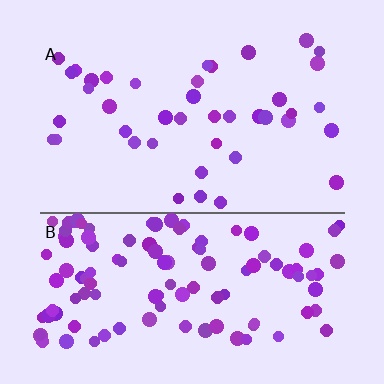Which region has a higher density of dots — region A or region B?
B (the bottom).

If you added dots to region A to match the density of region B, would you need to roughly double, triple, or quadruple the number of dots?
Approximately triple.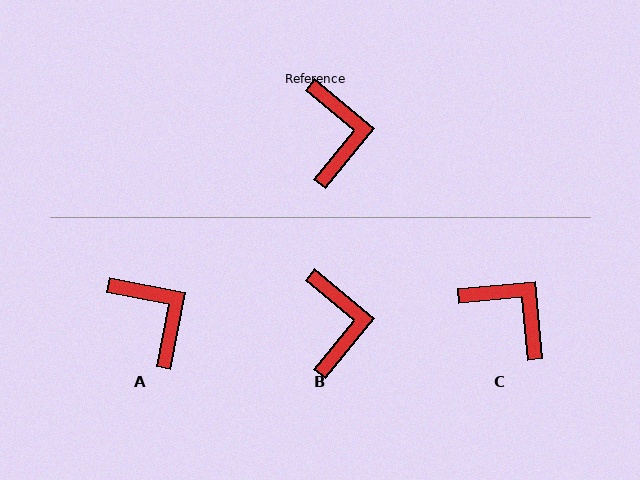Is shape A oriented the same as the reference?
No, it is off by about 29 degrees.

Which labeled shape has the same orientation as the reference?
B.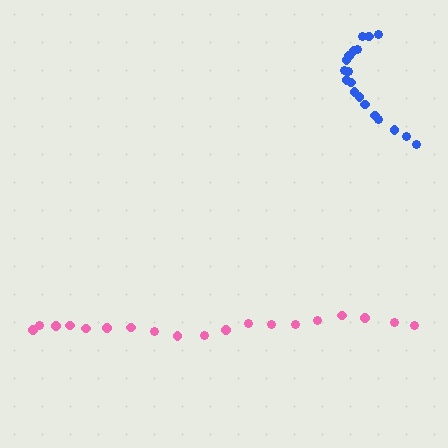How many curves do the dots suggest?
There are 2 distinct paths.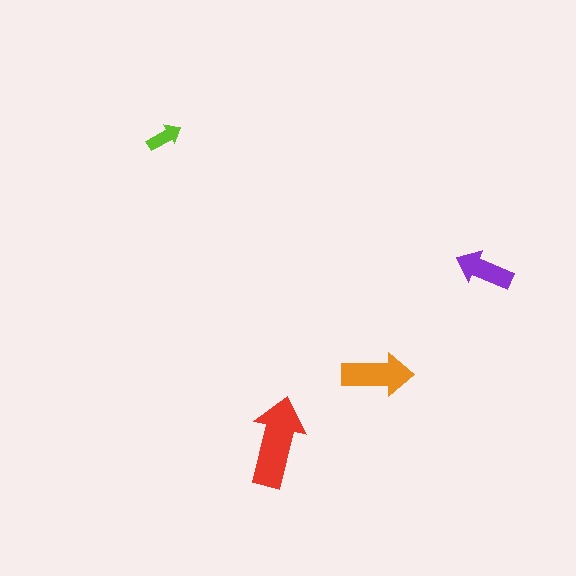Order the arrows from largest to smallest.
the red one, the orange one, the purple one, the lime one.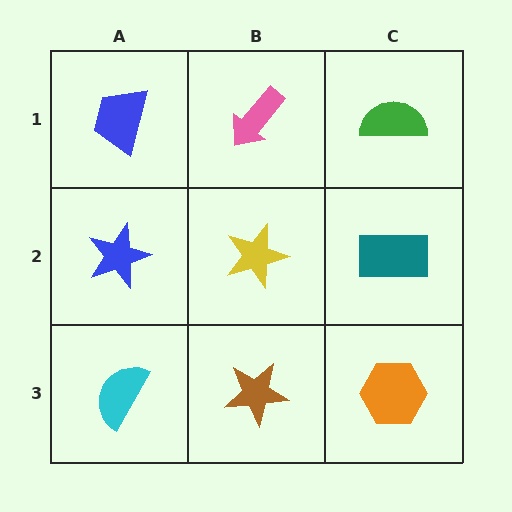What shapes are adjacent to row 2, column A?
A blue trapezoid (row 1, column A), a cyan semicircle (row 3, column A), a yellow star (row 2, column B).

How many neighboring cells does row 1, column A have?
2.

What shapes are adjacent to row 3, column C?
A teal rectangle (row 2, column C), a brown star (row 3, column B).